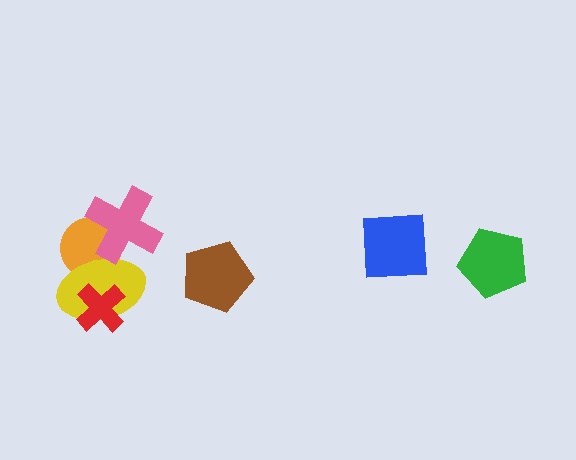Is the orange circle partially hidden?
Yes, it is partially covered by another shape.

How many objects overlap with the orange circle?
2 objects overlap with the orange circle.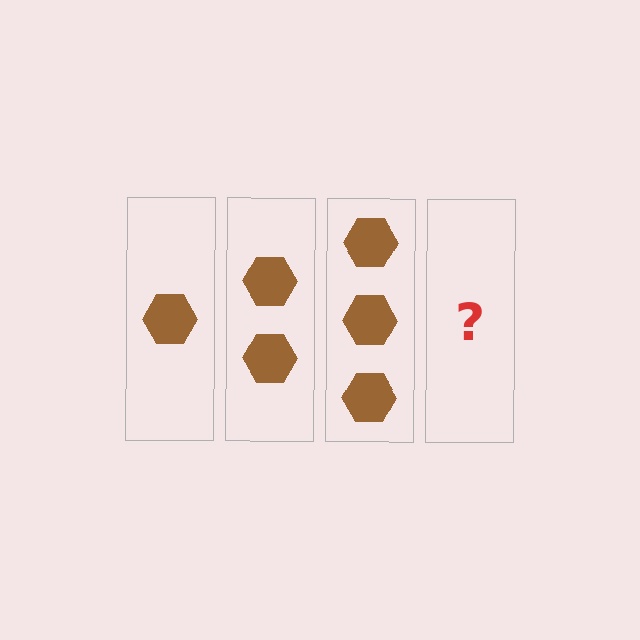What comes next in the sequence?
The next element should be 4 hexagons.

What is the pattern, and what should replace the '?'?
The pattern is that each step adds one more hexagon. The '?' should be 4 hexagons.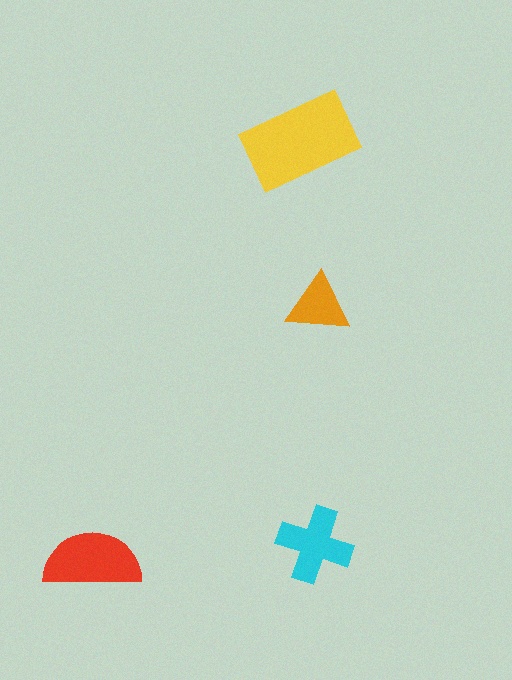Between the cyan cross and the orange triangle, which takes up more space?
The cyan cross.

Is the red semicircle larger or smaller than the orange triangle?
Larger.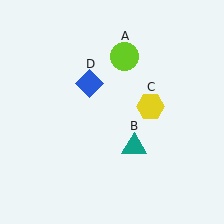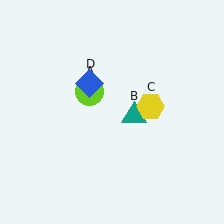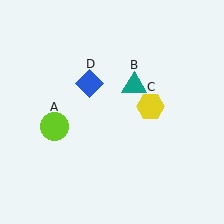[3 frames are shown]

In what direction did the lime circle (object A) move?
The lime circle (object A) moved down and to the left.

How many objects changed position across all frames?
2 objects changed position: lime circle (object A), teal triangle (object B).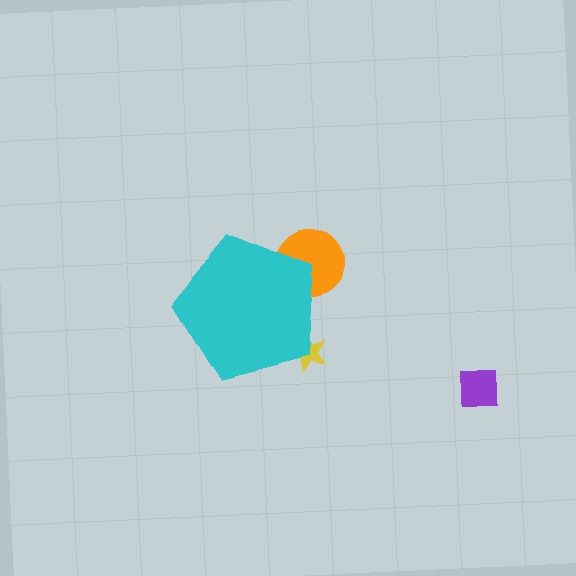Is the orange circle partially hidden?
Yes, the orange circle is partially hidden behind the cyan pentagon.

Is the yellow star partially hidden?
Yes, the yellow star is partially hidden behind the cyan pentagon.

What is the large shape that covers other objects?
A cyan pentagon.